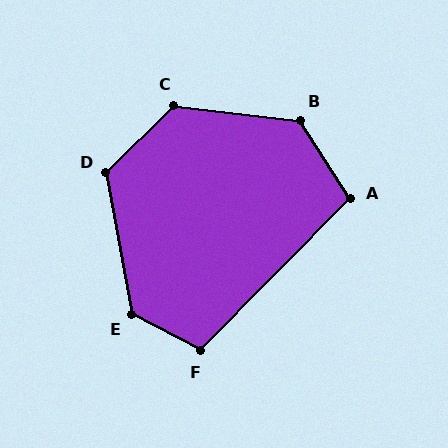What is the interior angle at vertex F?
Approximately 107 degrees (obtuse).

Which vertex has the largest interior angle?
B, at approximately 129 degrees.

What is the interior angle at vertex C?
Approximately 129 degrees (obtuse).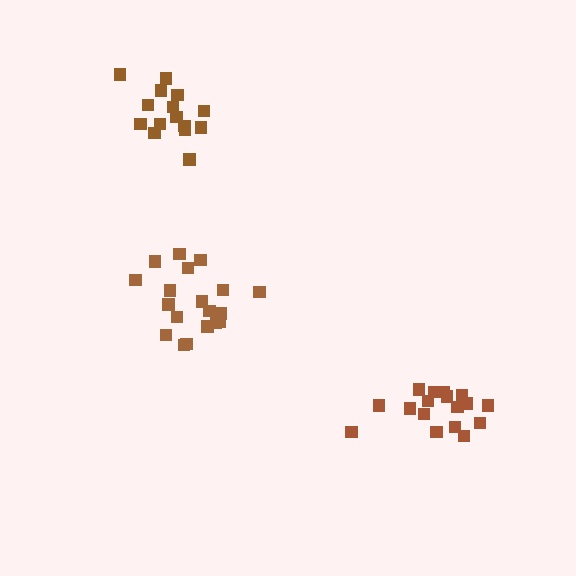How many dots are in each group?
Group 1: 17 dots, Group 2: 19 dots, Group 3: 15 dots (51 total).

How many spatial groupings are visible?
There are 3 spatial groupings.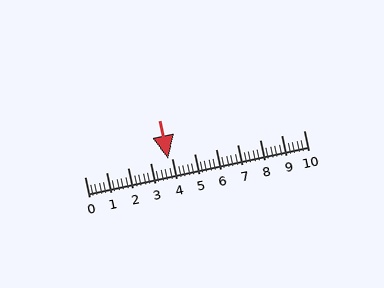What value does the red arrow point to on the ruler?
The red arrow points to approximately 3.8.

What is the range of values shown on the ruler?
The ruler shows values from 0 to 10.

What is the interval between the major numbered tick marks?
The major tick marks are spaced 1 units apart.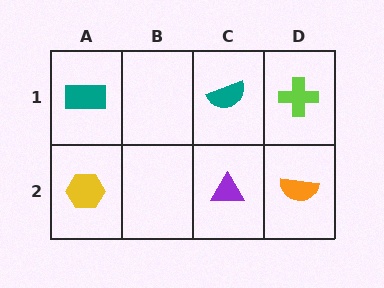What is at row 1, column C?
A teal semicircle.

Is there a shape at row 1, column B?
No, that cell is empty.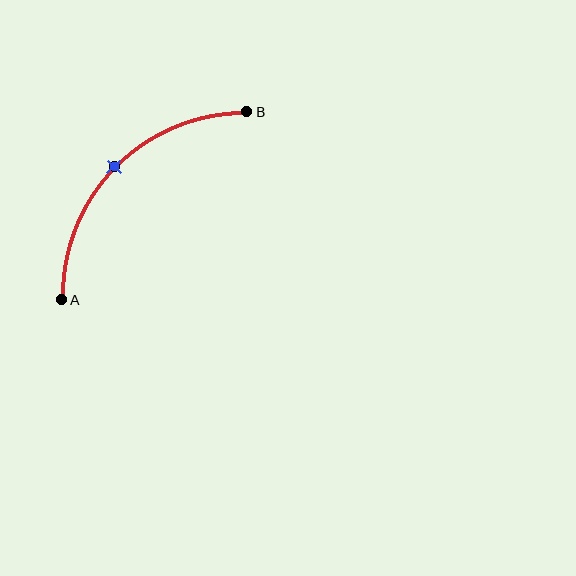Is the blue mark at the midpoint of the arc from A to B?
Yes. The blue mark lies on the arc at equal arc-length from both A and B — it is the arc midpoint.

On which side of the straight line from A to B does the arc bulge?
The arc bulges above and to the left of the straight line connecting A and B.